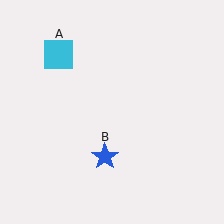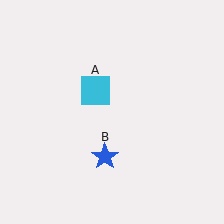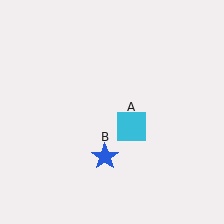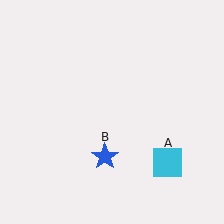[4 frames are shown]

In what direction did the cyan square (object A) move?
The cyan square (object A) moved down and to the right.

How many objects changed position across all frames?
1 object changed position: cyan square (object A).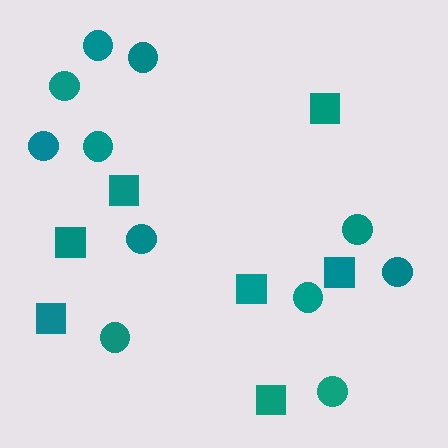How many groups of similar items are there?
There are 2 groups: one group of circles (11) and one group of squares (7).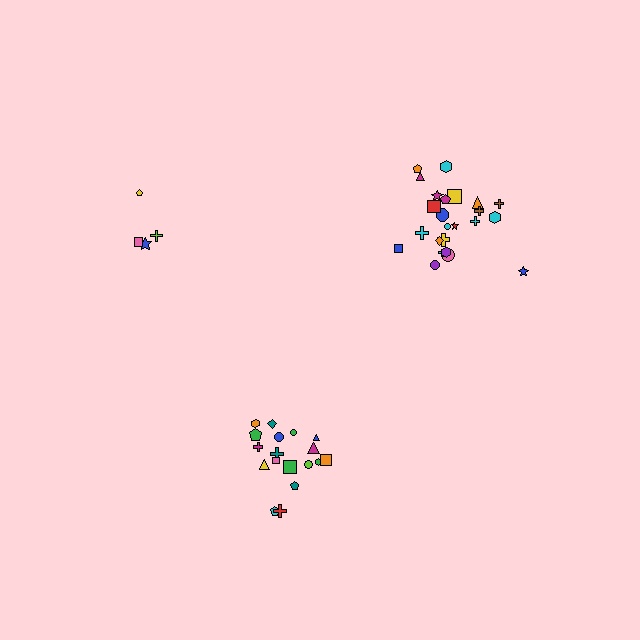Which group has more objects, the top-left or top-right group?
The top-right group.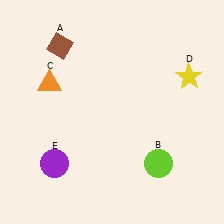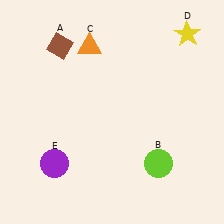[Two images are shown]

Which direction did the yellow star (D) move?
The yellow star (D) moved up.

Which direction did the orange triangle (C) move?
The orange triangle (C) moved right.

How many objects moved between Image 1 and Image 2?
2 objects moved between the two images.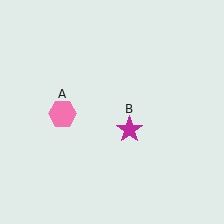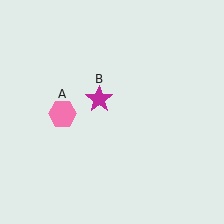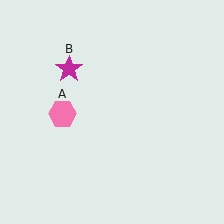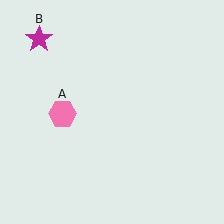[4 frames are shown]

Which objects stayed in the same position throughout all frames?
Pink hexagon (object A) remained stationary.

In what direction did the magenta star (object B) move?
The magenta star (object B) moved up and to the left.